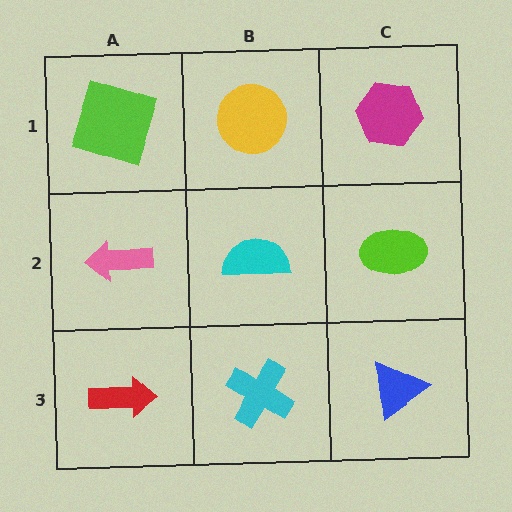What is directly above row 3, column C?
A lime ellipse.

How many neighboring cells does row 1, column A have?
2.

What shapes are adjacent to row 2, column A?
A lime square (row 1, column A), a red arrow (row 3, column A), a cyan semicircle (row 2, column B).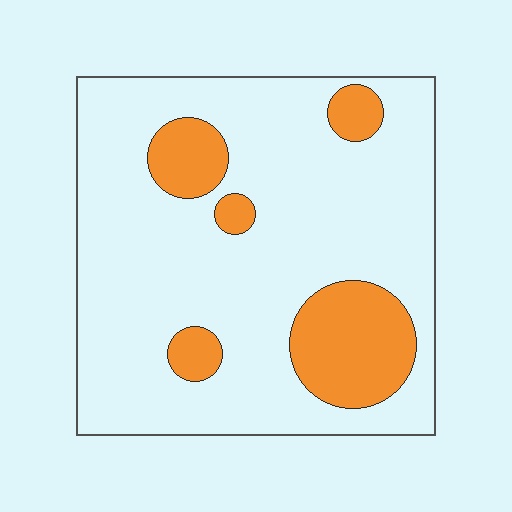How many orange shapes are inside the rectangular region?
5.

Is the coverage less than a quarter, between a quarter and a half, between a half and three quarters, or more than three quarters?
Less than a quarter.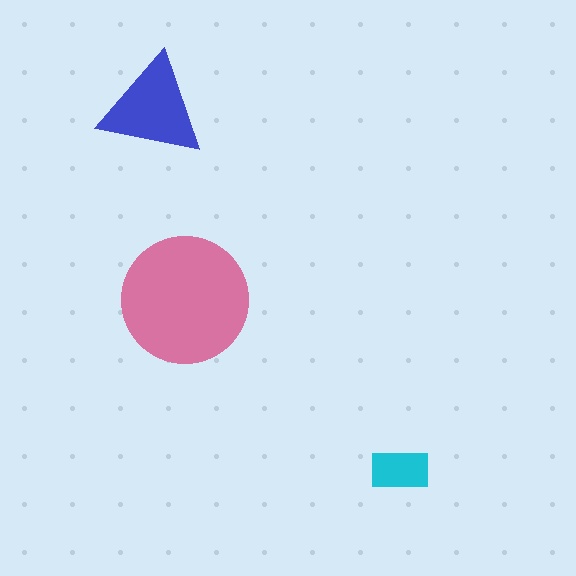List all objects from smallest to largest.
The cyan rectangle, the blue triangle, the pink circle.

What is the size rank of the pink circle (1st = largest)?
1st.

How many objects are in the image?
There are 3 objects in the image.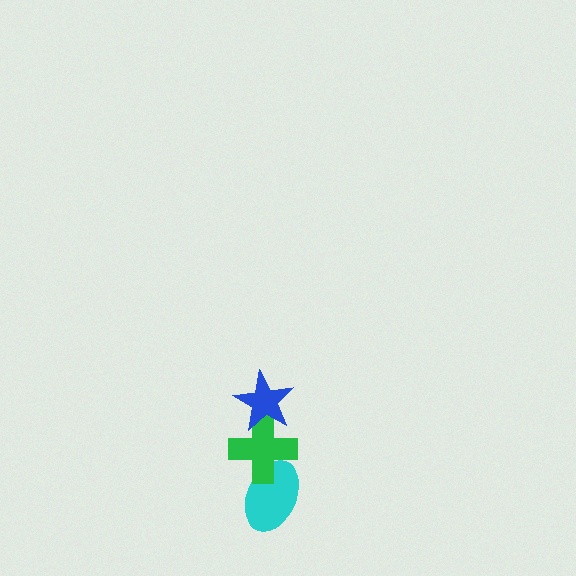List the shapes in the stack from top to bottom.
From top to bottom: the blue star, the green cross, the cyan ellipse.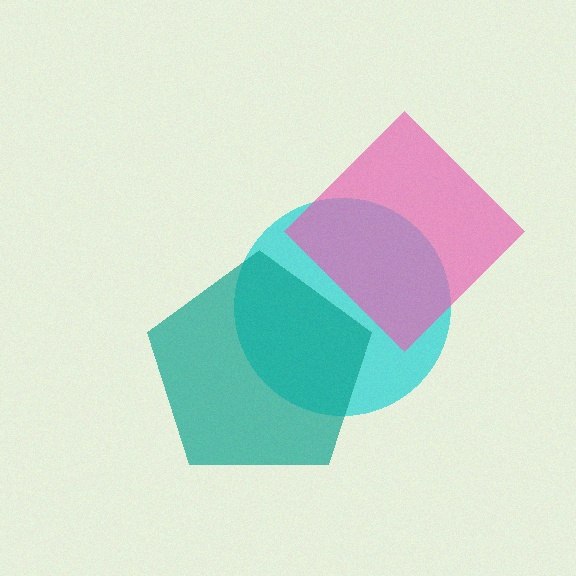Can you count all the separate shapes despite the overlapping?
Yes, there are 3 separate shapes.